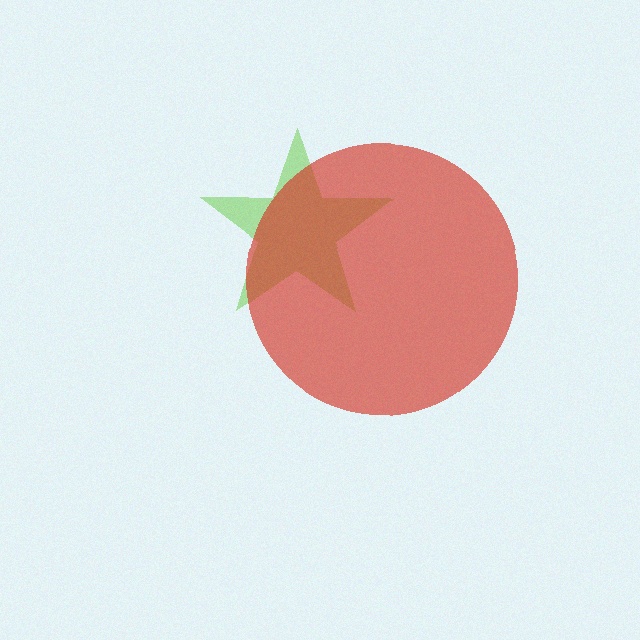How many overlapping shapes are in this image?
There are 2 overlapping shapes in the image.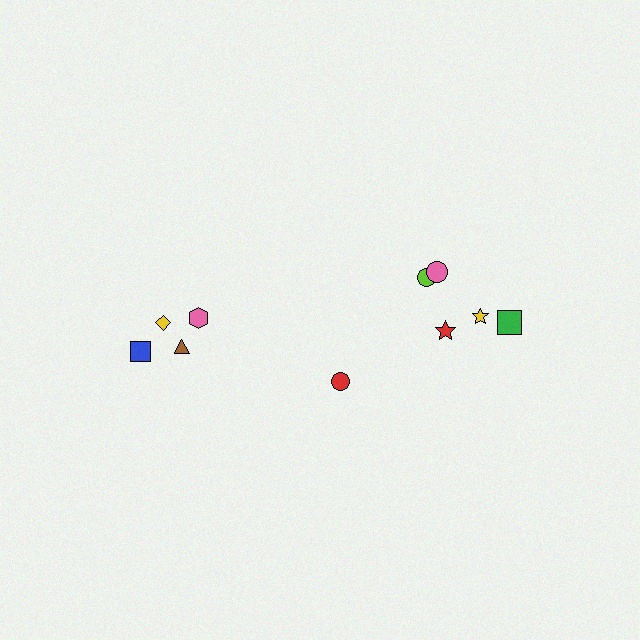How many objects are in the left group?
There are 4 objects.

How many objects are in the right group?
There are 6 objects.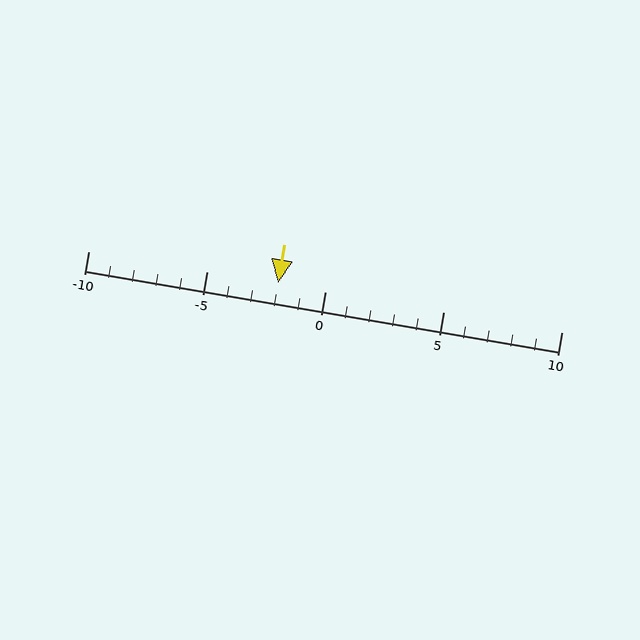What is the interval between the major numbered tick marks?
The major tick marks are spaced 5 units apart.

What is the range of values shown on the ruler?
The ruler shows values from -10 to 10.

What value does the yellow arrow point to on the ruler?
The yellow arrow points to approximately -2.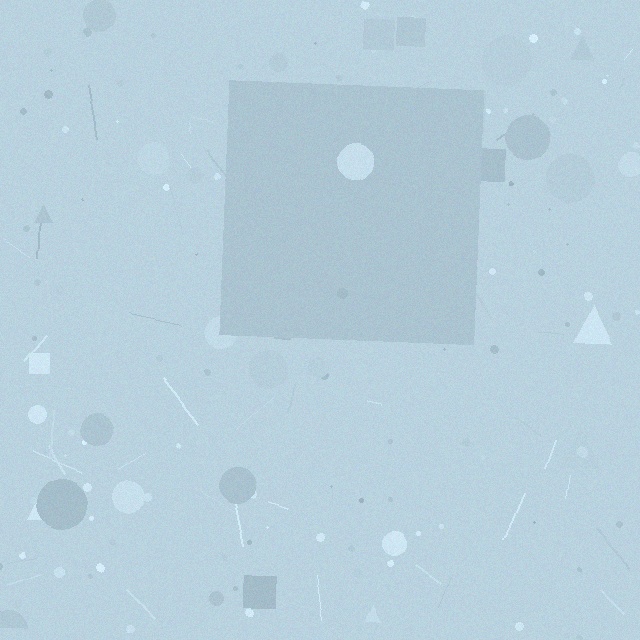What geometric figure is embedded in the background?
A square is embedded in the background.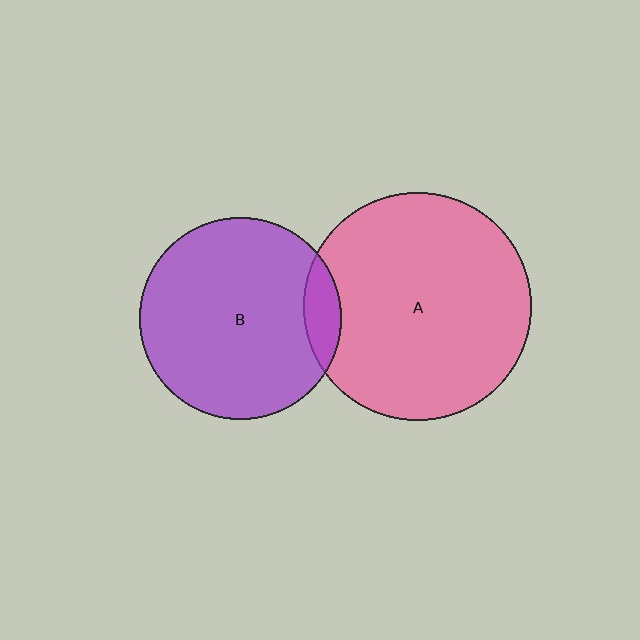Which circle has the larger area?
Circle A (pink).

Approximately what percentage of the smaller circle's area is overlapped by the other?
Approximately 10%.